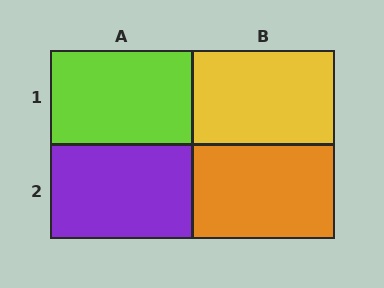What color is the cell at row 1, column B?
Yellow.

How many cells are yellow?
1 cell is yellow.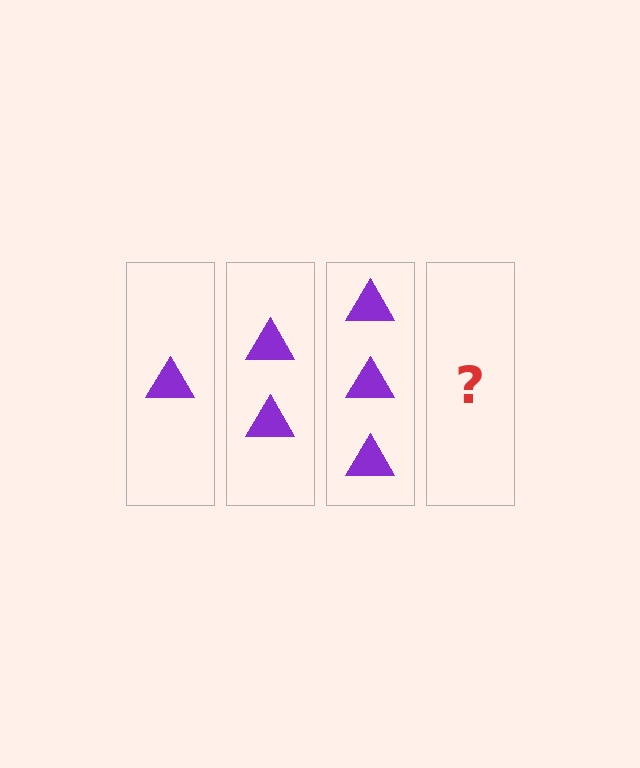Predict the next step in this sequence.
The next step is 4 triangles.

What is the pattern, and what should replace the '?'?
The pattern is that each step adds one more triangle. The '?' should be 4 triangles.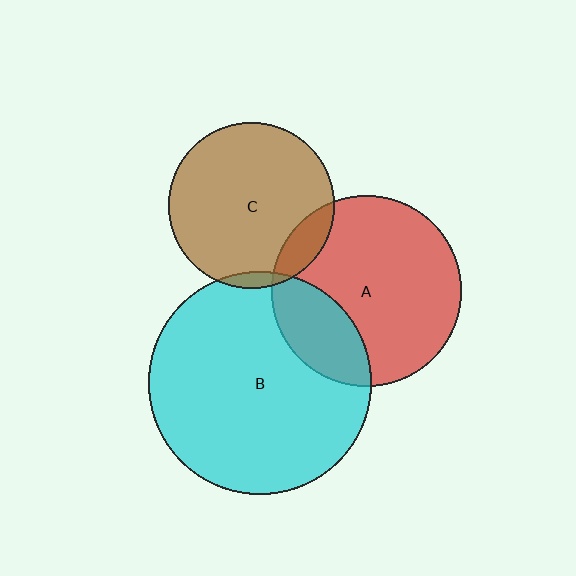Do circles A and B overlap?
Yes.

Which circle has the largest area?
Circle B (cyan).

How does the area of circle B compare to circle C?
Approximately 1.8 times.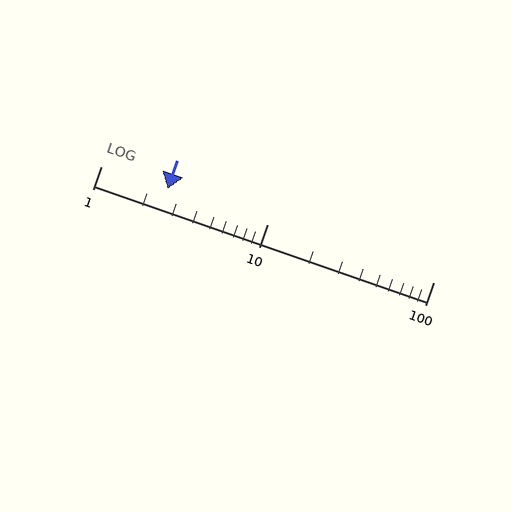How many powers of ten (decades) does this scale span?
The scale spans 2 decades, from 1 to 100.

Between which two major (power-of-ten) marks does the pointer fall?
The pointer is between 1 and 10.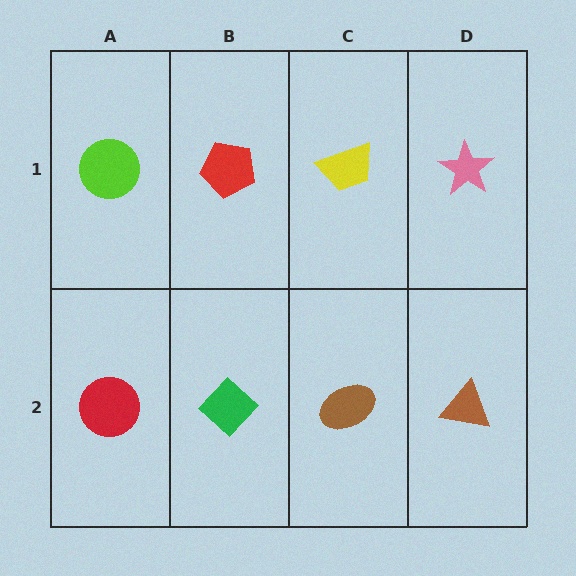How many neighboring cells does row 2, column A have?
2.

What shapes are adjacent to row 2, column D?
A pink star (row 1, column D), a brown ellipse (row 2, column C).